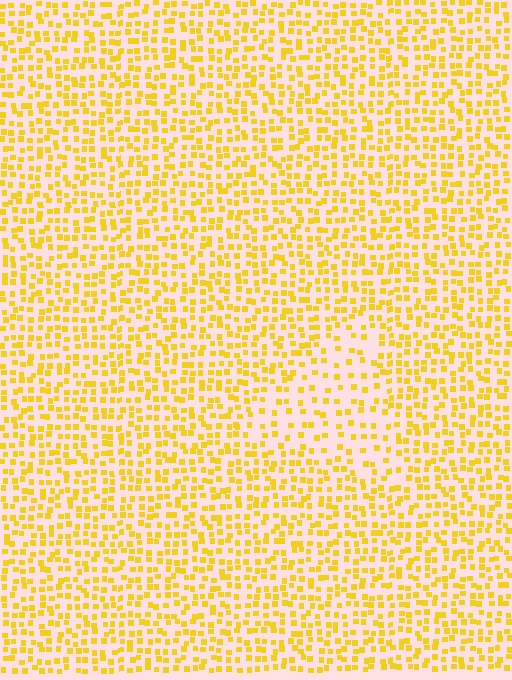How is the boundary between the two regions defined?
The boundary is defined by a change in element density (approximately 1.9x ratio). All elements are the same color, size, and shape.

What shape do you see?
I see a triangle.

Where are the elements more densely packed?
The elements are more densely packed outside the triangle boundary.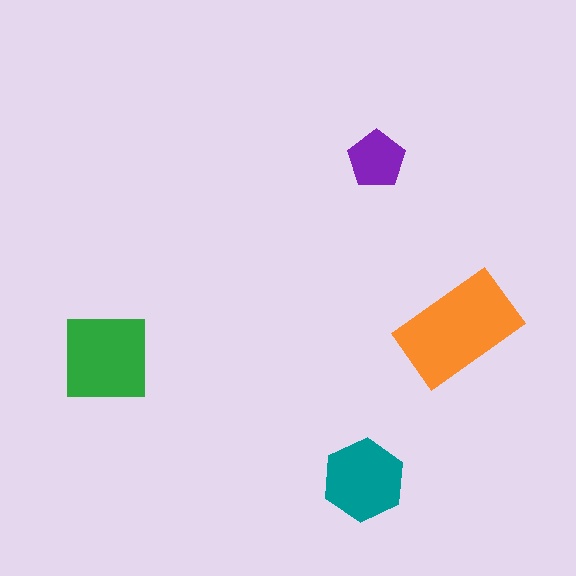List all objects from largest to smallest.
The orange rectangle, the green square, the teal hexagon, the purple pentagon.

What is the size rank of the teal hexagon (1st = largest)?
3rd.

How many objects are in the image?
There are 4 objects in the image.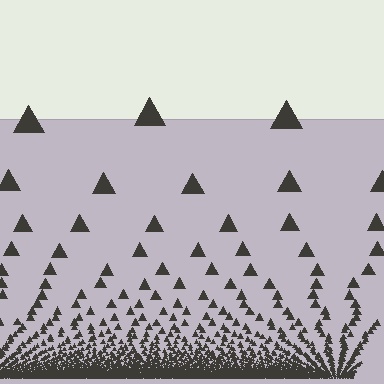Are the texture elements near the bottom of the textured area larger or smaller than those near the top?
Smaller. The gradient is inverted — elements near the bottom are smaller and denser.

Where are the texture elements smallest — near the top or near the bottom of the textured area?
Near the bottom.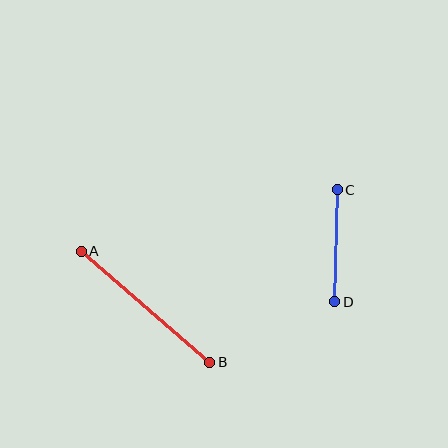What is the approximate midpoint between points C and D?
The midpoint is at approximately (336, 246) pixels.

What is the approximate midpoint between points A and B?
The midpoint is at approximately (145, 307) pixels.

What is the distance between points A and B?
The distance is approximately 170 pixels.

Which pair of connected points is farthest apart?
Points A and B are farthest apart.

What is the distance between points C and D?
The distance is approximately 112 pixels.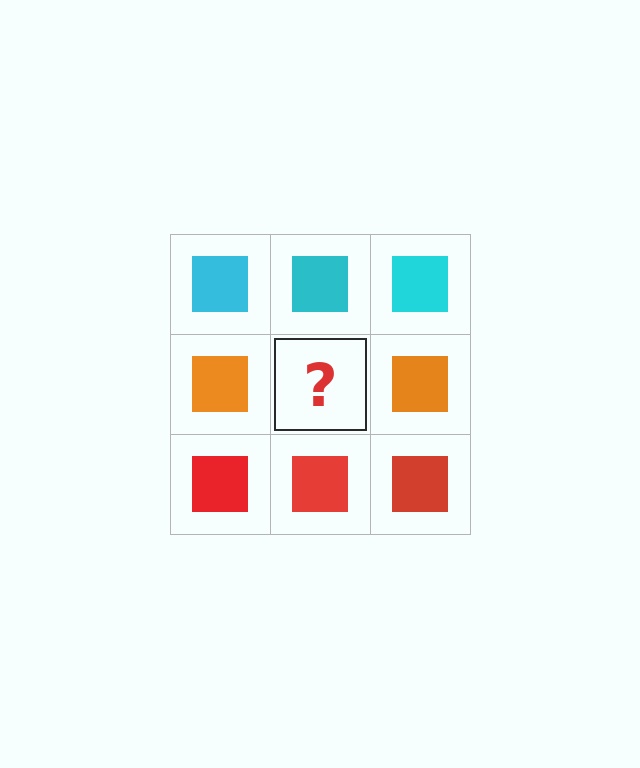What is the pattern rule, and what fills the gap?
The rule is that each row has a consistent color. The gap should be filled with an orange square.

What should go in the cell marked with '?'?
The missing cell should contain an orange square.